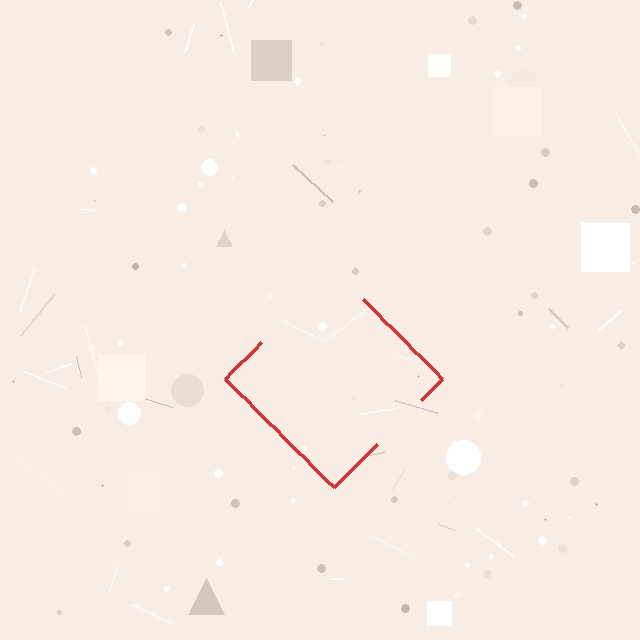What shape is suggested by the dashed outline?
The dashed outline suggests a diamond.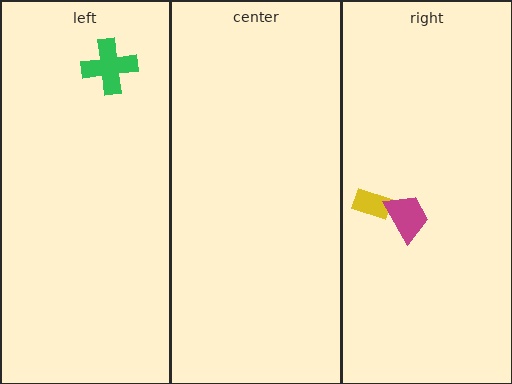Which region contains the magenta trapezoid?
The right region.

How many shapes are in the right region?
2.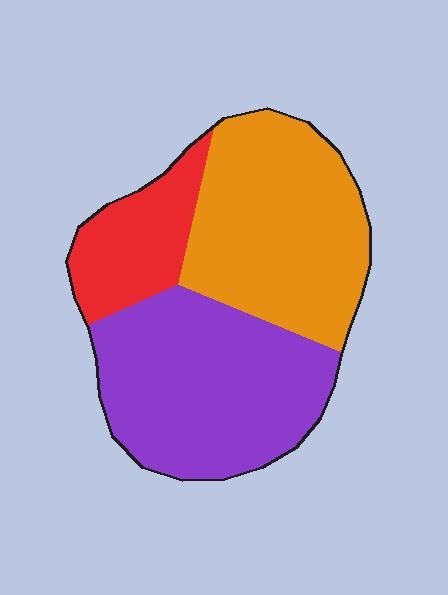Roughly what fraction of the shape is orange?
Orange covers about 40% of the shape.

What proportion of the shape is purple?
Purple covers about 45% of the shape.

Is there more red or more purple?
Purple.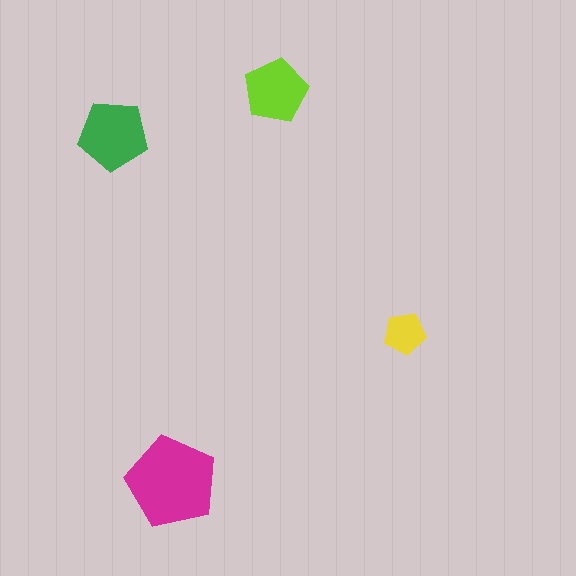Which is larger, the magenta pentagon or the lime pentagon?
The magenta one.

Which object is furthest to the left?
The green pentagon is leftmost.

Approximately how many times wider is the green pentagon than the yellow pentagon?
About 1.5 times wider.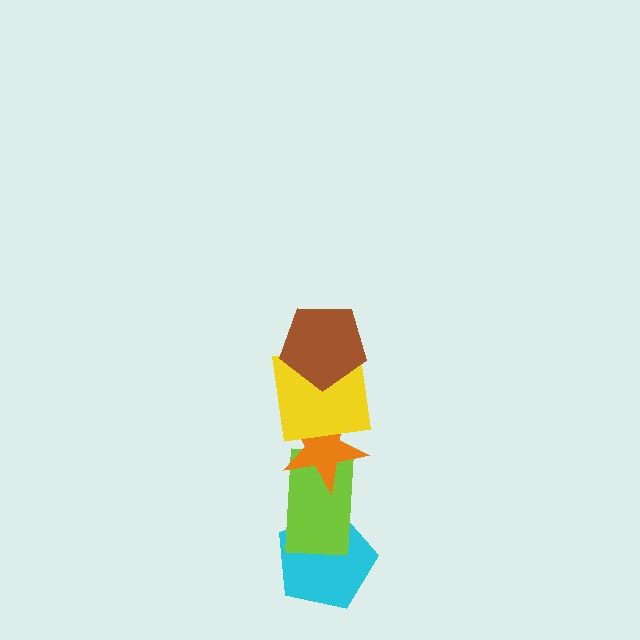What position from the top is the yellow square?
The yellow square is 2nd from the top.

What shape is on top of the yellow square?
The brown pentagon is on top of the yellow square.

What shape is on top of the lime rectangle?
The orange star is on top of the lime rectangle.